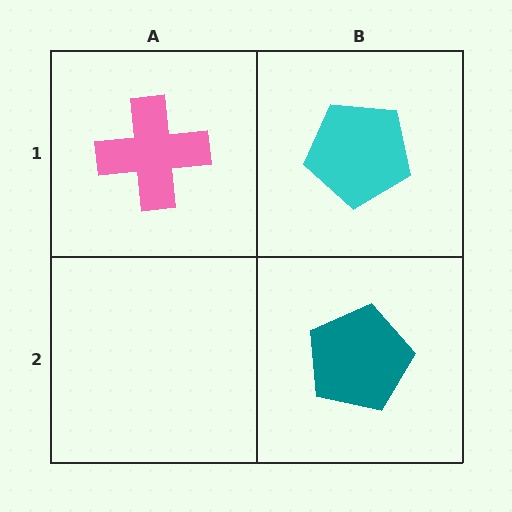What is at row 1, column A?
A pink cross.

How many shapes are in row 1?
2 shapes.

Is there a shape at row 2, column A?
No, that cell is empty.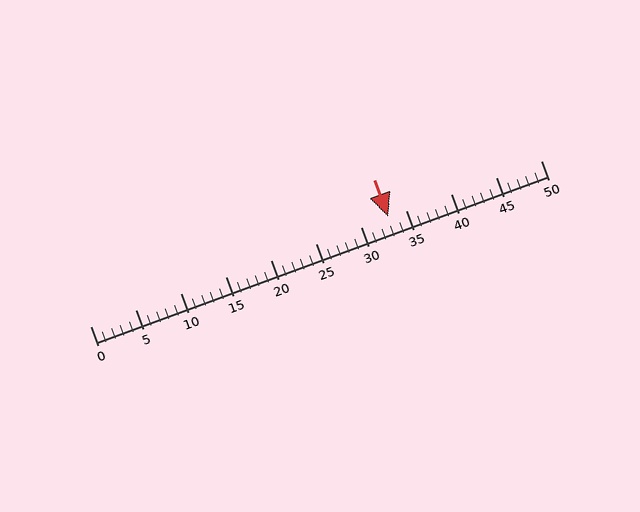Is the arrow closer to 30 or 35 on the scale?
The arrow is closer to 35.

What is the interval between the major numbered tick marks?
The major tick marks are spaced 5 units apart.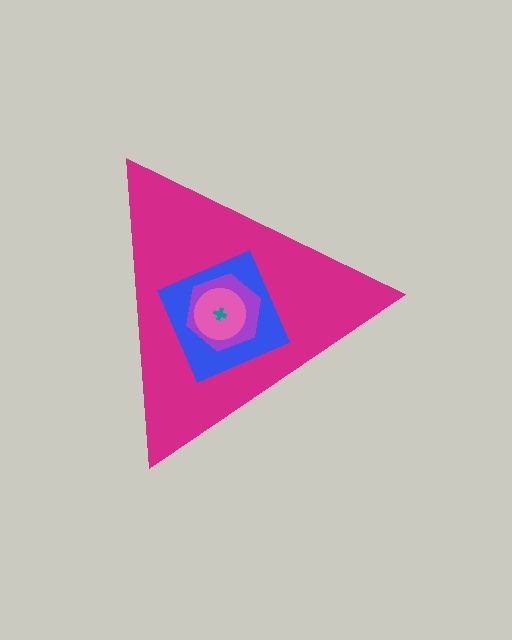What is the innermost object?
The teal cross.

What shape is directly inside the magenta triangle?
The blue diamond.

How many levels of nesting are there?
5.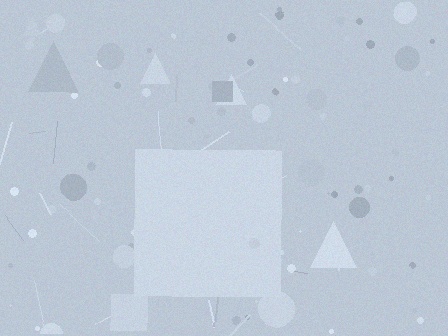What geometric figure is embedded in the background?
A square is embedded in the background.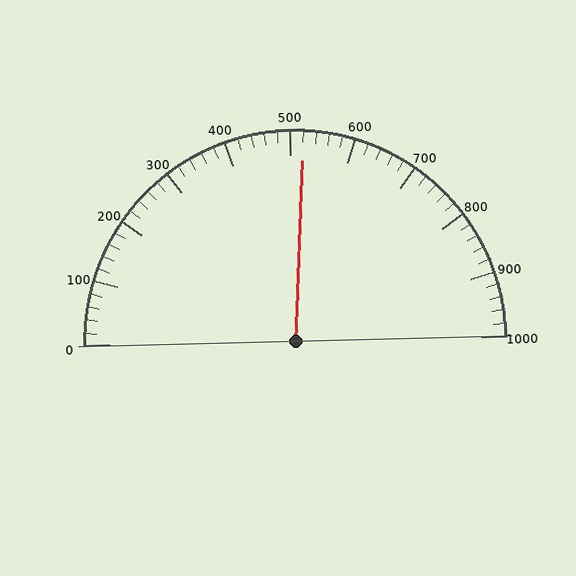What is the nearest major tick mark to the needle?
The nearest major tick mark is 500.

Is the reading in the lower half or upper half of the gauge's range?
The reading is in the upper half of the range (0 to 1000).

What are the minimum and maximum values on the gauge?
The gauge ranges from 0 to 1000.